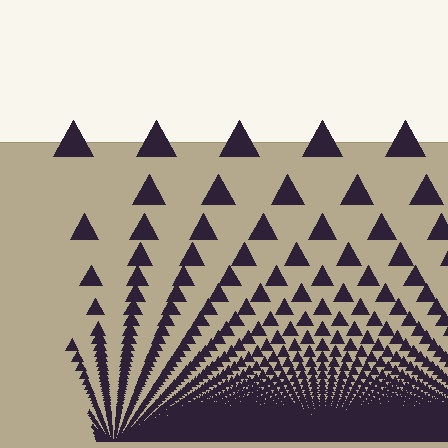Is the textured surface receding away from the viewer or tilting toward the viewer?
The surface appears to tilt toward the viewer. Texture elements get larger and sparser toward the top.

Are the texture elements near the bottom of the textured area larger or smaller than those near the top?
Smaller. The gradient is inverted — elements near the bottom are smaller and denser.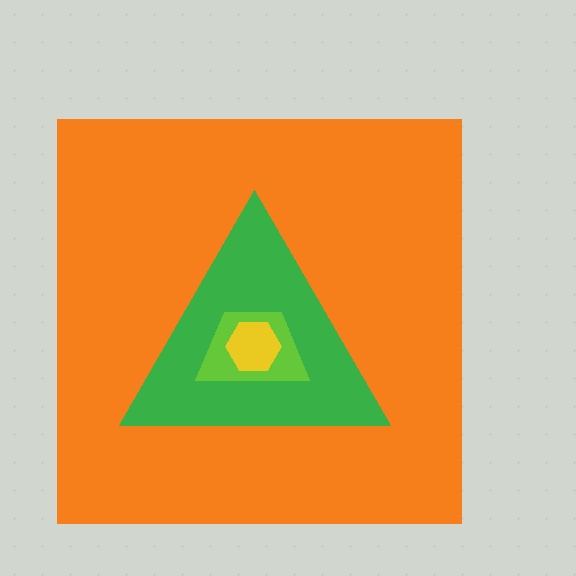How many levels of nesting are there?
4.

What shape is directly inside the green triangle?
The lime trapezoid.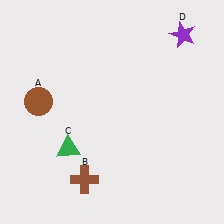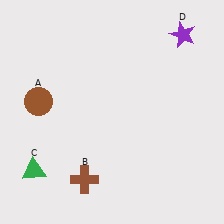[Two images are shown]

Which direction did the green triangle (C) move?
The green triangle (C) moved left.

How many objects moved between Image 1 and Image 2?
1 object moved between the two images.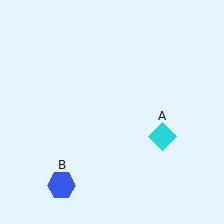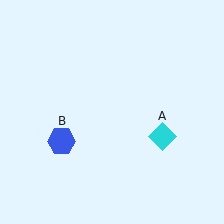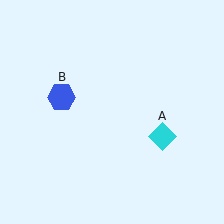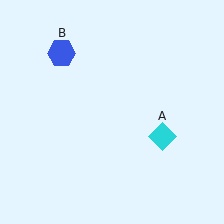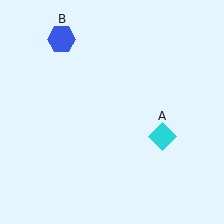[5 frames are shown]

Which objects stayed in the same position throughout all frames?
Cyan diamond (object A) remained stationary.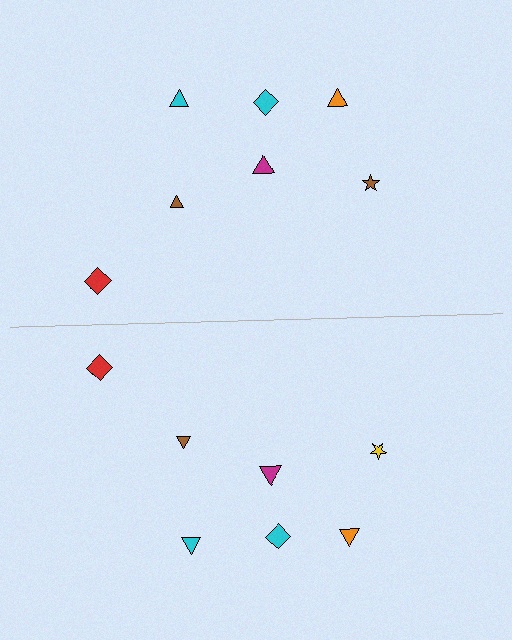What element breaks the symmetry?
The yellow star on the bottom side breaks the symmetry — its mirror counterpart is brown.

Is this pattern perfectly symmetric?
No, the pattern is not perfectly symmetric. The yellow star on the bottom side breaks the symmetry — its mirror counterpart is brown.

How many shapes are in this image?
There are 14 shapes in this image.